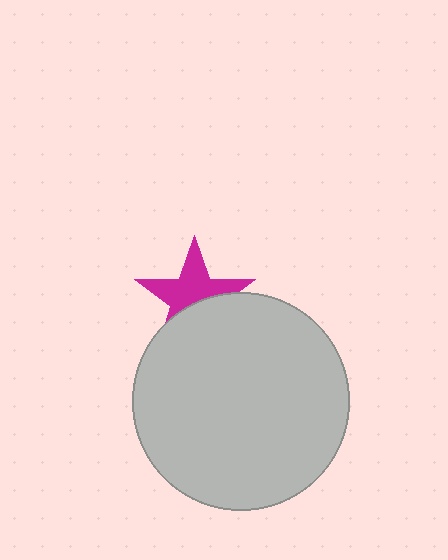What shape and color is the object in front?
The object in front is a light gray circle.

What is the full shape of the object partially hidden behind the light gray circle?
The partially hidden object is a magenta star.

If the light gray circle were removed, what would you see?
You would see the complete magenta star.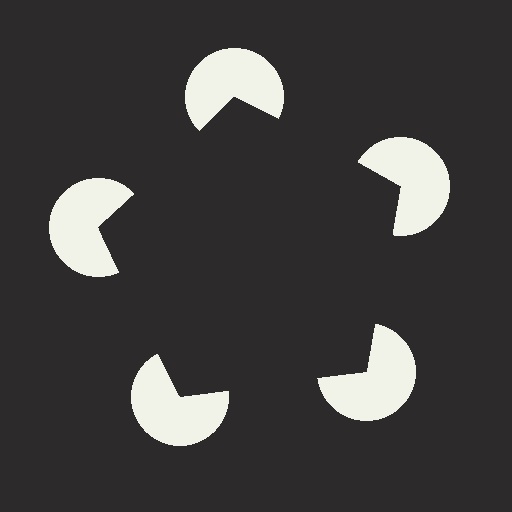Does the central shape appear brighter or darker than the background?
It typically appears slightly darker than the background, even though no actual brightness change is drawn.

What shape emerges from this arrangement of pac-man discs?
An illusory pentagon — its edges are inferred from the aligned wedge cuts in the pac-man discs, not physically drawn.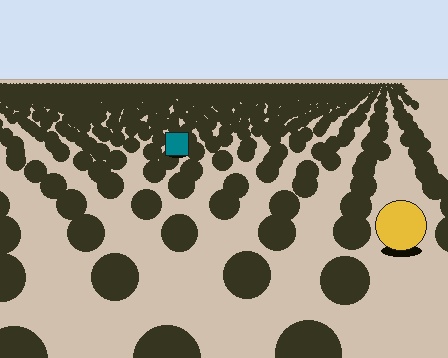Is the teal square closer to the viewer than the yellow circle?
No. The yellow circle is closer — you can tell from the texture gradient: the ground texture is coarser near it.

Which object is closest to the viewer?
The yellow circle is closest. The texture marks near it are larger and more spread out.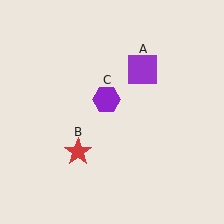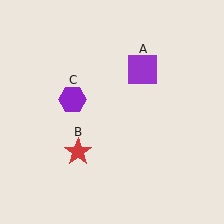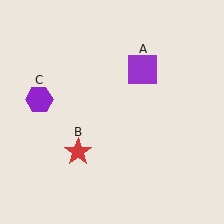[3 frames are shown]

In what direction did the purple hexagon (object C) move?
The purple hexagon (object C) moved left.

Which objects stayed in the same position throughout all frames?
Purple square (object A) and red star (object B) remained stationary.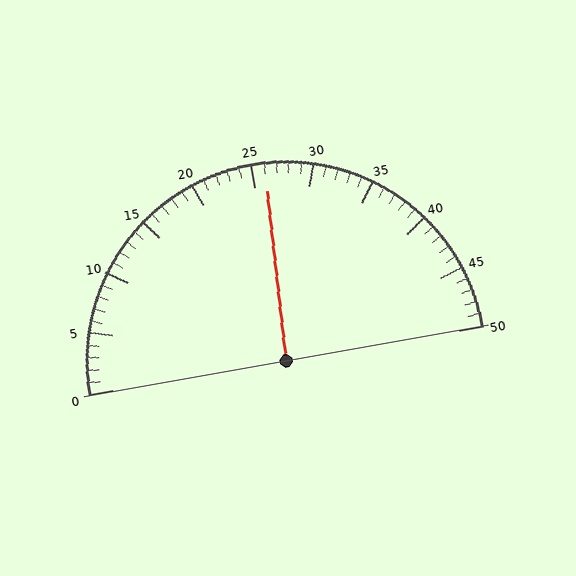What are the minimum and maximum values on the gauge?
The gauge ranges from 0 to 50.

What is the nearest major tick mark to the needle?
The nearest major tick mark is 25.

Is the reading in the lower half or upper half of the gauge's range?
The reading is in the upper half of the range (0 to 50).